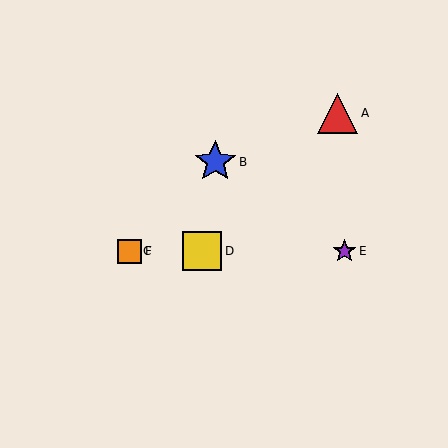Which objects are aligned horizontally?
Objects C, D, E, F are aligned horizontally.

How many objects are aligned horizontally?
4 objects (C, D, E, F) are aligned horizontally.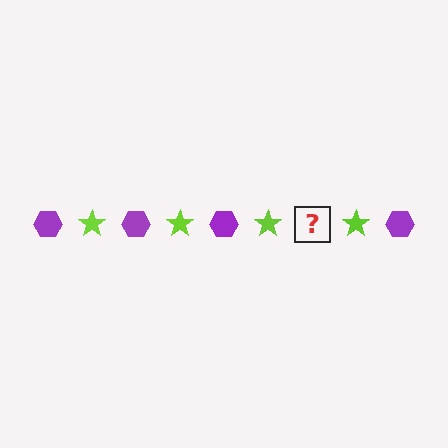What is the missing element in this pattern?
The missing element is a purple hexagon.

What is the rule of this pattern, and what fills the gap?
The rule is that the pattern alternates between purple hexagon and lime star. The gap should be filled with a purple hexagon.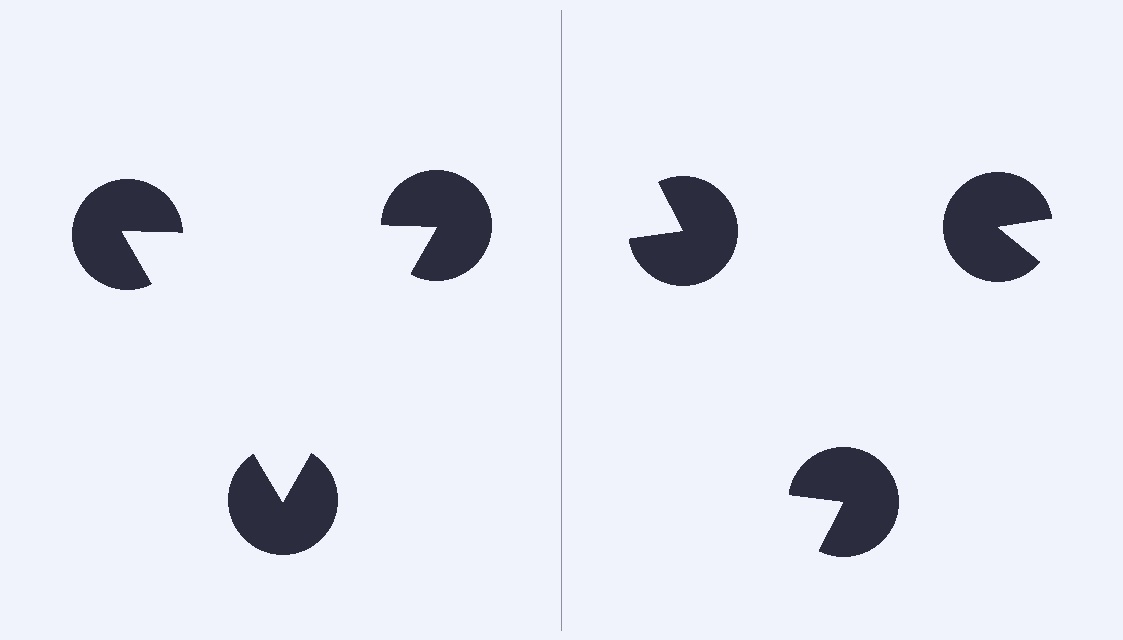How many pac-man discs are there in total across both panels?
6 — 3 on each side.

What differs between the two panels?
The pac-man discs are positioned identically on both sides; only the wedge orientations differ. On the left they align to a triangle; on the right they are misaligned.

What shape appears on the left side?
An illusory triangle.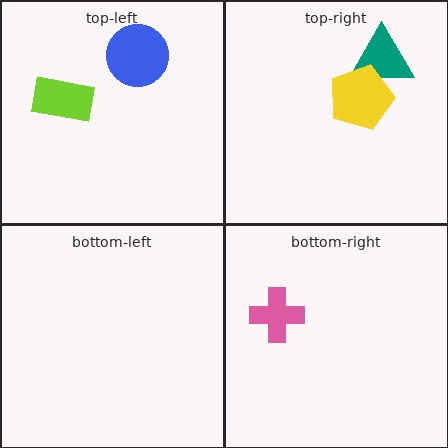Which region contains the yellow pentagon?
The top-right region.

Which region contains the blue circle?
The top-left region.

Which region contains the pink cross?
The bottom-right region.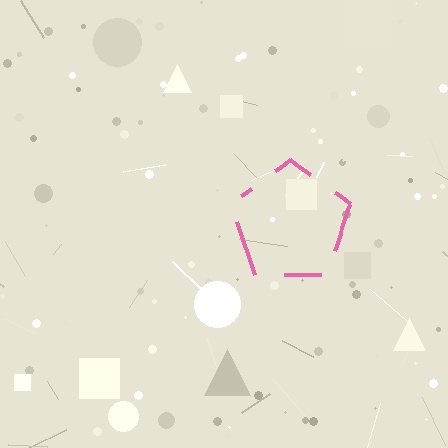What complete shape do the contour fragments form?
The contour fragments form a pentagon.